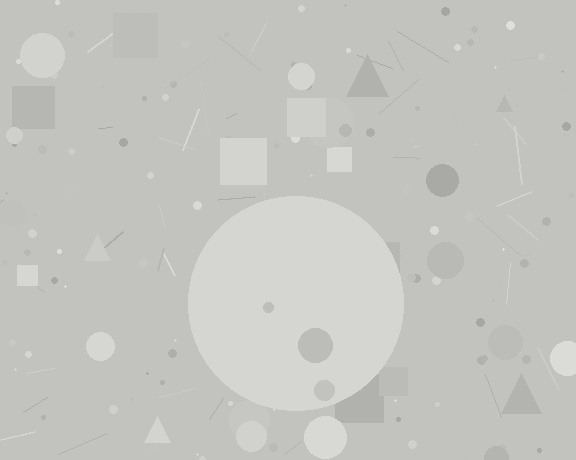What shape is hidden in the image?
A circle is hidden in the image.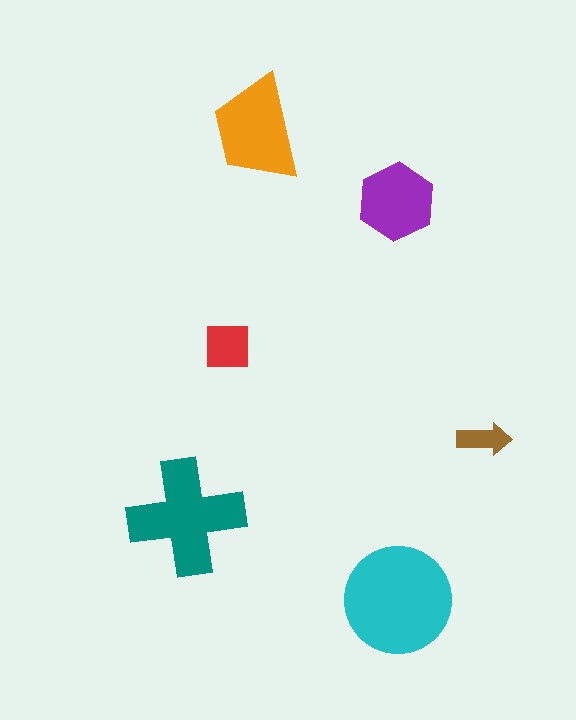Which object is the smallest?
The brown arrow.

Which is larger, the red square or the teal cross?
The teal cross.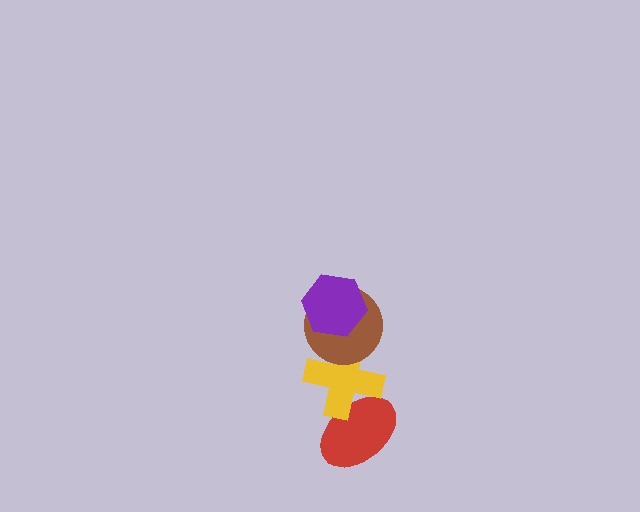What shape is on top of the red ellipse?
The yellow cross is on top of the red ellipse.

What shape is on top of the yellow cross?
The brown circle is on top of the yellow cross.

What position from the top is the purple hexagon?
The purple hexagon is 1st from the top.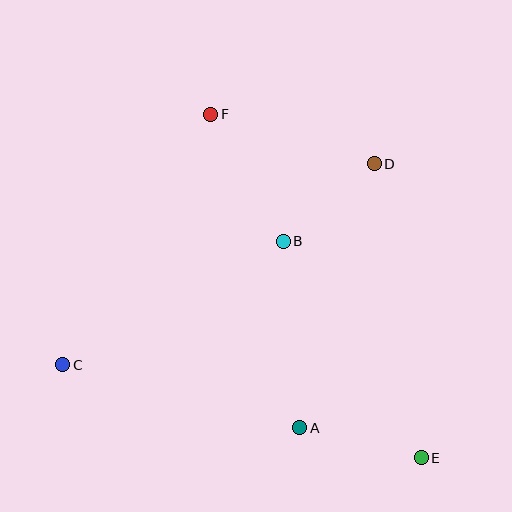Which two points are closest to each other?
Points B and D are closest to each other.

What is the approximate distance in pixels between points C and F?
The distance between C and F is approximately 291 pixels.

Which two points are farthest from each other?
Points E and F are farthest from each other.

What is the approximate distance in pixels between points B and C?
The distance between B and C is approximately 253 pixels.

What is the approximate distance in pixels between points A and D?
The distance between A and D is approximately 274 pixels.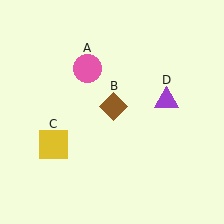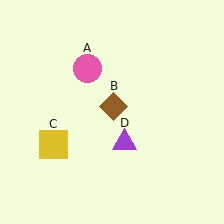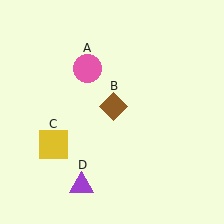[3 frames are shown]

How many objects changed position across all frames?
1 object changed position: purple triangle (object D).